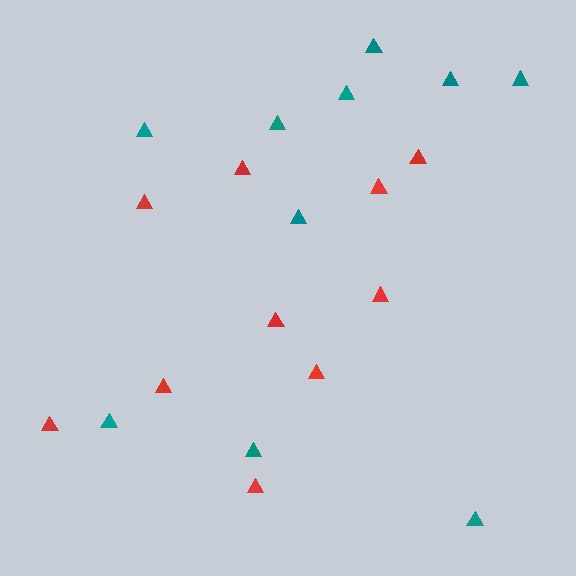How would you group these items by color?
There are 2 groups: one group of teal triangles (10) and one group of red triangles (10).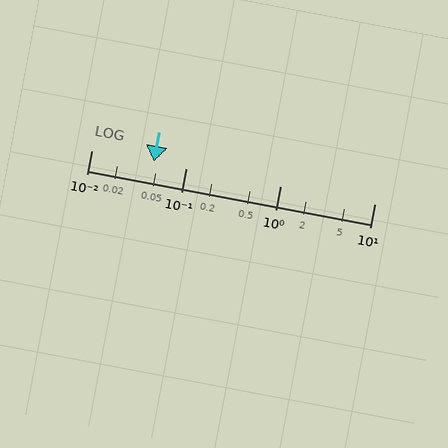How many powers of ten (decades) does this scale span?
The scale spans 3 decades, from 0.01 to 10.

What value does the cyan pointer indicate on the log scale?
The pointer indicates approximately 0.046.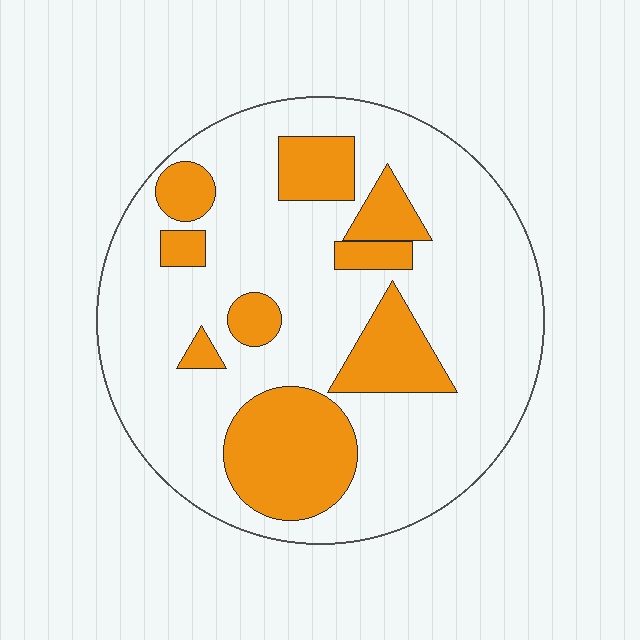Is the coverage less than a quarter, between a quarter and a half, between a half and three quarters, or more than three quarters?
Between a quarter and a half.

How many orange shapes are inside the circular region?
9.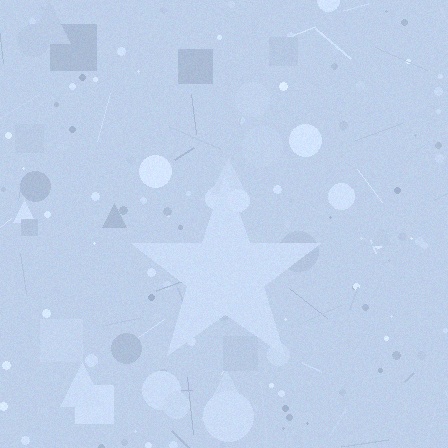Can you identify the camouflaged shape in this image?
The camouflaged shape is a star.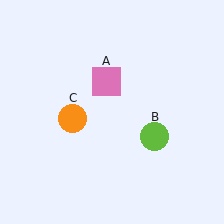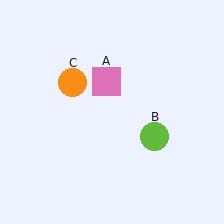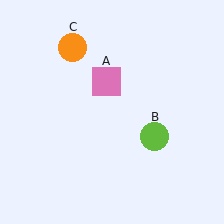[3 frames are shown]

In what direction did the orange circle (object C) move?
The orange circle (object C) moved up.